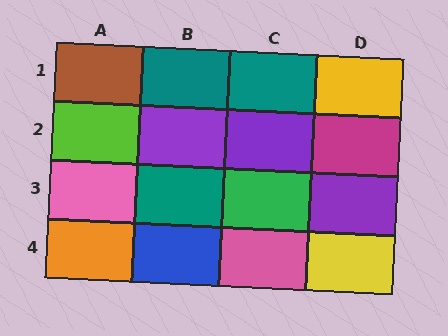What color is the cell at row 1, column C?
Teal.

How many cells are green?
1 cell is green.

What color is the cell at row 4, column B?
Blue.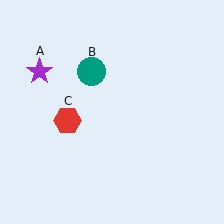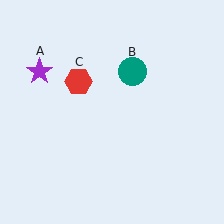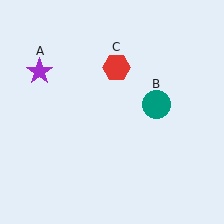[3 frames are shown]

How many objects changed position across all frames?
2 objects changed position: teal circle (object B), red hexagon (object C).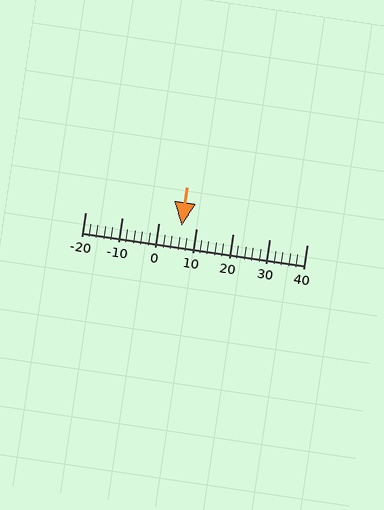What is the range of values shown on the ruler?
The ruler shows values from -20 to 40.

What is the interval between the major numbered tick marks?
The major tick marks are spaced 10 units apart.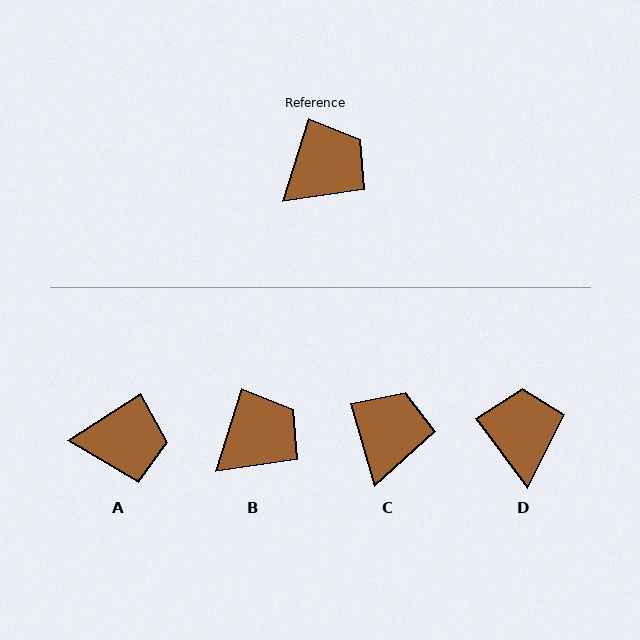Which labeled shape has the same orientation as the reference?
B.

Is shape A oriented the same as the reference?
No, it is off by about 39 degrees.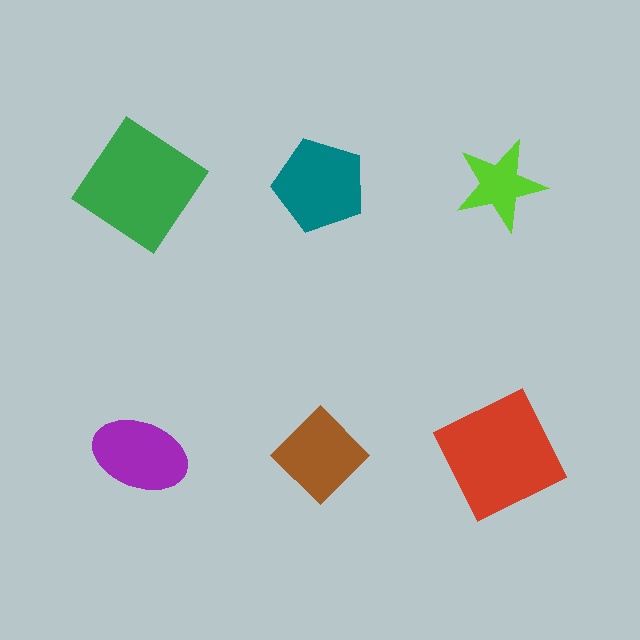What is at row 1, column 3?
A lime star.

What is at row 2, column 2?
A brown diamond.